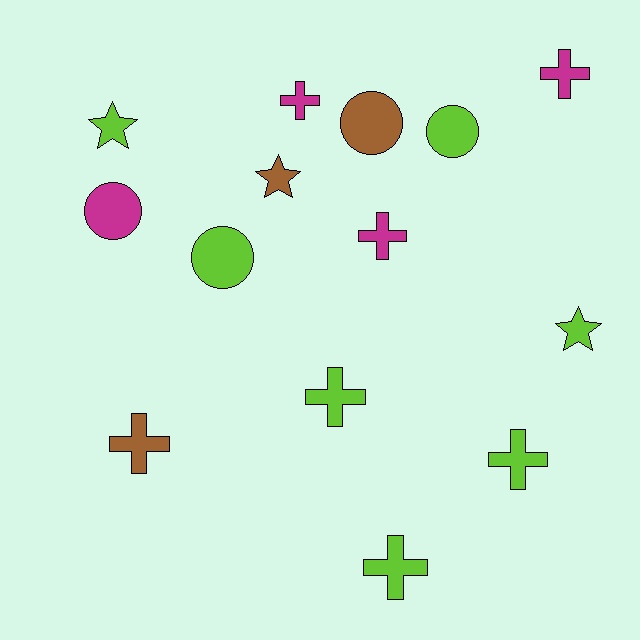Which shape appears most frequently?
Cross, with 7 objects.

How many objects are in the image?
There are 14 objects.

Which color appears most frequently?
Lime, with 7 objects.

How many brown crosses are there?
There is 1 brown cross.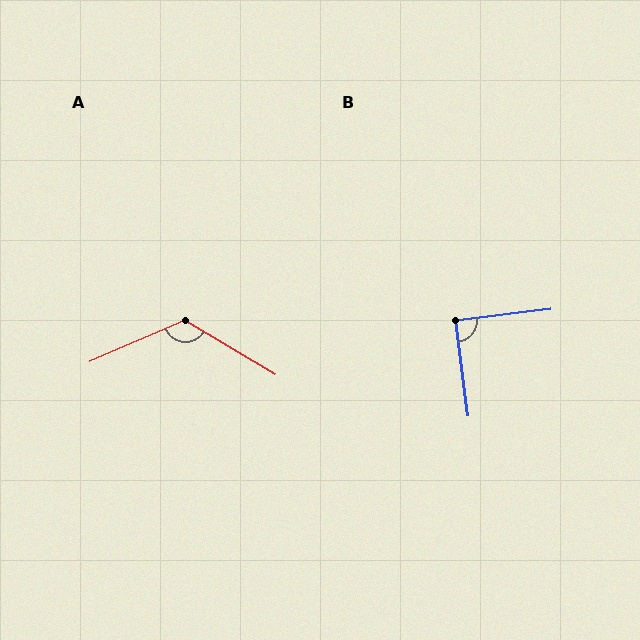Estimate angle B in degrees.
Approximately 89 degrees.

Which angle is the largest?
A, at approximately 126 degrees.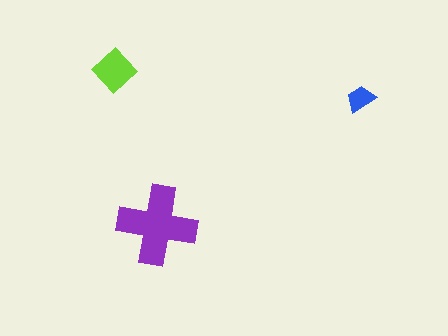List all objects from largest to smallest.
The purple cross, the lime diamond, the blue trapezoid.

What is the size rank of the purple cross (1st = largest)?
1st.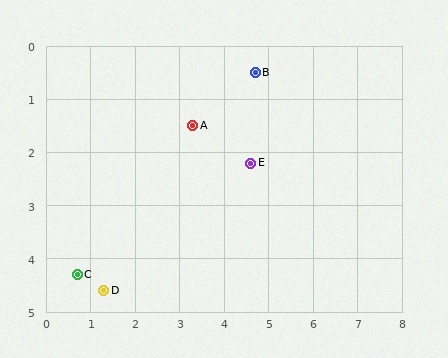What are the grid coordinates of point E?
Point E is at approximately (4.6, 2.2).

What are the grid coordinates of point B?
Point B is at approximately (4.7, 0.5).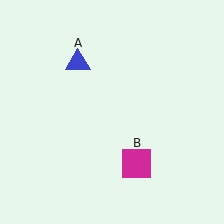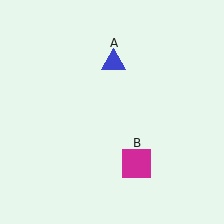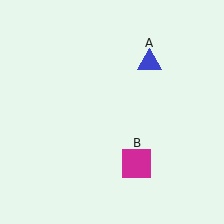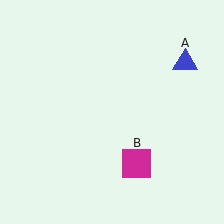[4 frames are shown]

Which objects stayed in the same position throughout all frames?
Magenta square (object B) remained stationary.